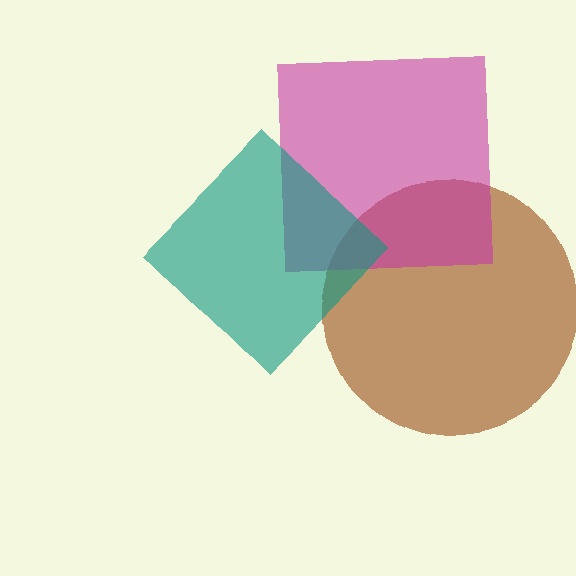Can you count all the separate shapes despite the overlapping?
Yes, there are 3 separate shapes.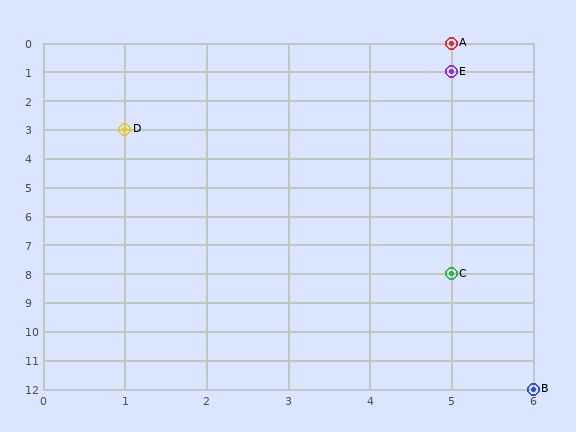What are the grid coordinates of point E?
Point E is at grid coordinates (5, 1).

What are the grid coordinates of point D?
Point D is at grid coordinates (1, 3).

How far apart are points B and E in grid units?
Points B and E are 1 column and 11 rows apart (about 11.0 grid units diagonally).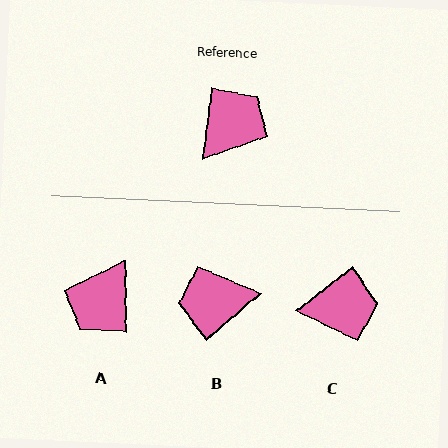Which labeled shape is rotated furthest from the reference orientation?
A, about 172 degrees away.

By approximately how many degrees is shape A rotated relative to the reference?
Approximately 172 degrees clockwise.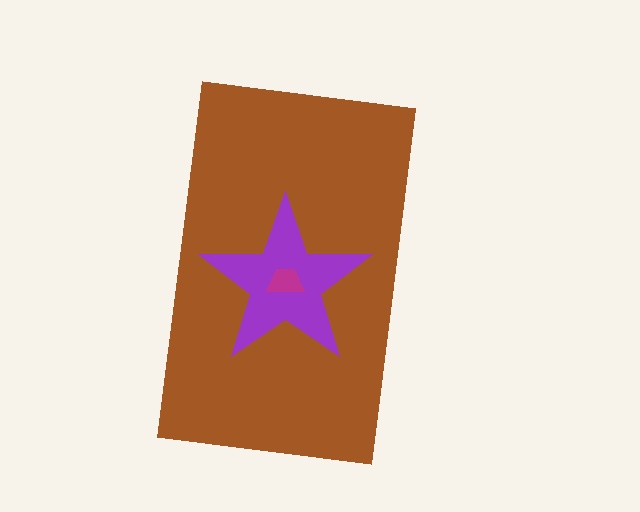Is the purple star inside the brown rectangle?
Yes.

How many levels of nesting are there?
3.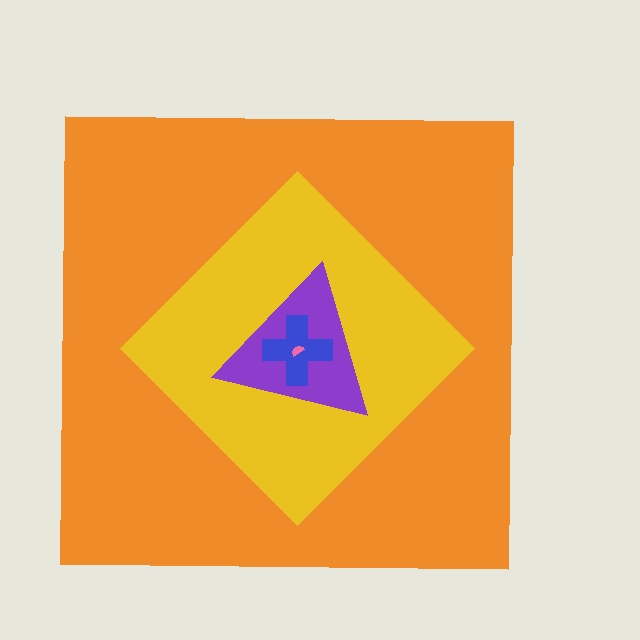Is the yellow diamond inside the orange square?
Yes.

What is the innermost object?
The pink semicircle.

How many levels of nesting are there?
5.